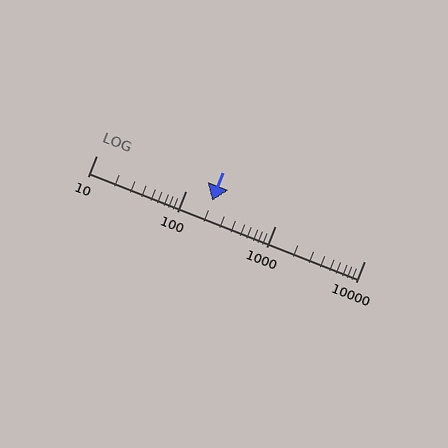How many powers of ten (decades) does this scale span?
The scale spans 3 decades, from 10 to 10000.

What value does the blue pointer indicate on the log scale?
The pointer indicates approximately 200.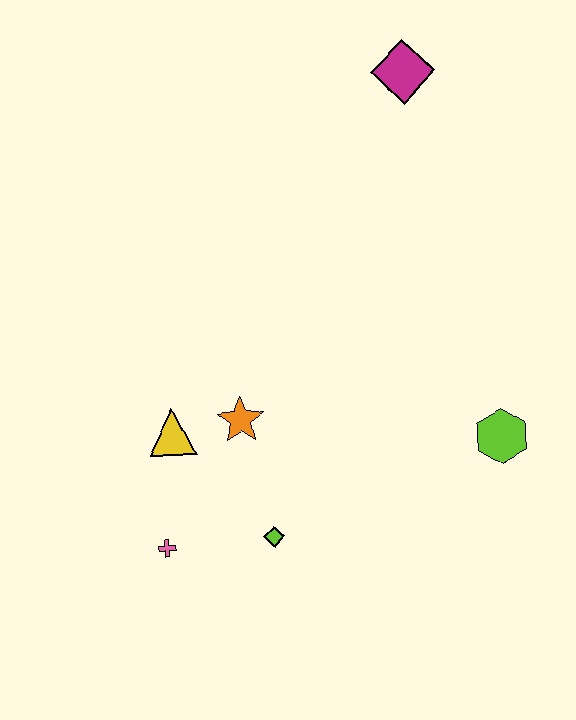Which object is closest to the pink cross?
The lime diamond is closest to the pink cross.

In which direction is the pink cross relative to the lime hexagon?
The pink cross is to the left of the lime hexagon.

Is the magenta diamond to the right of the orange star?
Yes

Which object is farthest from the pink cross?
The magenta diamond is farthest from the pink cross.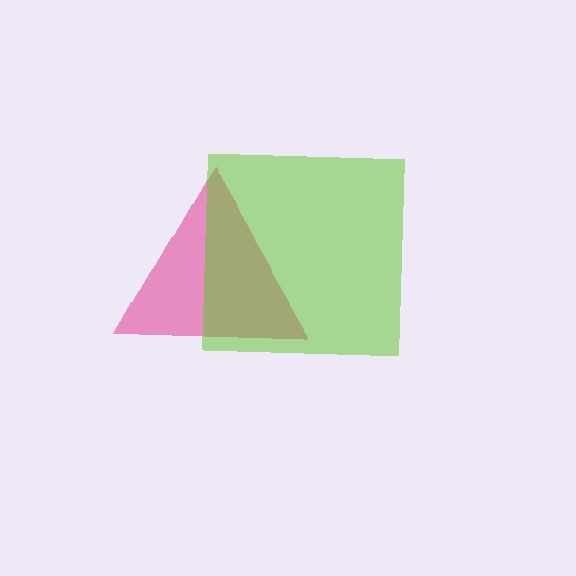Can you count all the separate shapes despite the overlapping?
Yes, there are 2 separate shapes.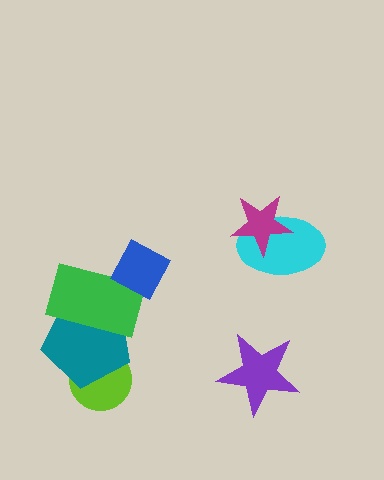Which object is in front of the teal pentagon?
The green rectangle is in front of the teal pentagon.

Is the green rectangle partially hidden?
Yes, it is partially covered by another shape.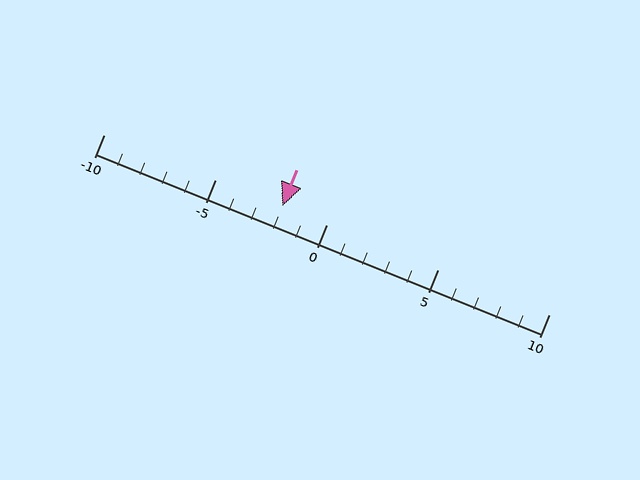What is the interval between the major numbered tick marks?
The major tick marks are spaced 5 units apart.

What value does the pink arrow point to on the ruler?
The pink arrow points to approximately -2.